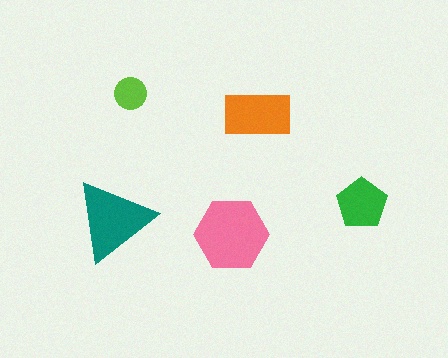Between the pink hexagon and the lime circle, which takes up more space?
The pink hexagon.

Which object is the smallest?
The lime circle.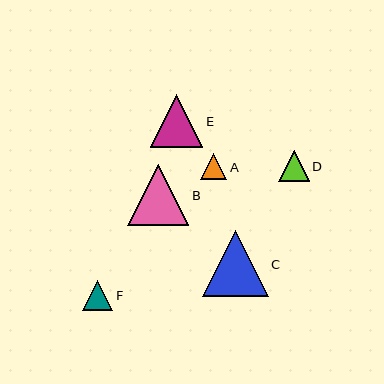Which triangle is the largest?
Triangle C is the largest with a size of approximately 66 pixels.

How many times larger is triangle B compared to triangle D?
Triangle B is approximately 2.0 times the size of triangle D.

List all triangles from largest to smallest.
From largest to smallest: C, B, E, D, F, A.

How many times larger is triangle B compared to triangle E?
Triangle B is approximately 1.2 times the size of triangle E.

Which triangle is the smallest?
Triangle A is the smallest with a size of approximately 26 pixels.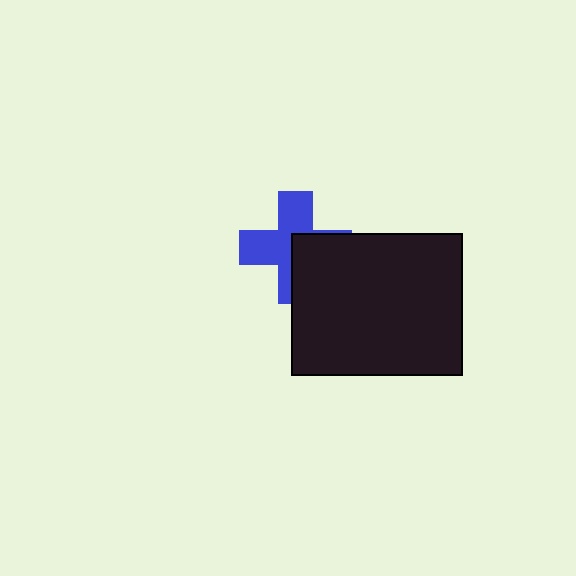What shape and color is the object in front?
The object in front is a black rectangle.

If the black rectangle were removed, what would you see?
You would see the complete blue cross.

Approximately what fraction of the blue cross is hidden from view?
Roughly 41% of the blue cross is hidden behind the black rectangle.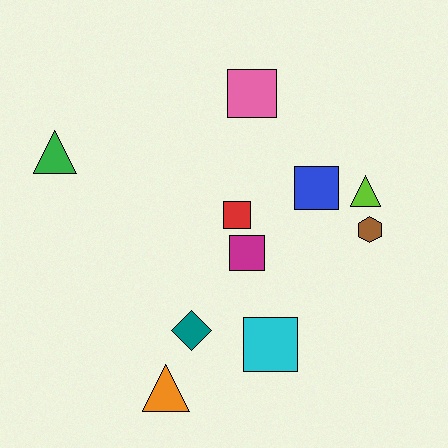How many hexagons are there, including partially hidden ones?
There is 1 hexagon.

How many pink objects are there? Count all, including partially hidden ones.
There is 1 pink object.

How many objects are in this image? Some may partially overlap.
There are 10 objects.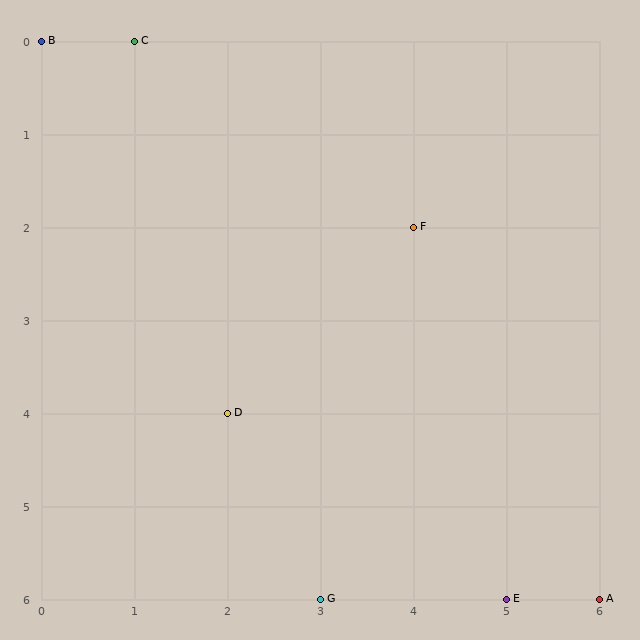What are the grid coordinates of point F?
Point F is at grid coordinates (4, 2).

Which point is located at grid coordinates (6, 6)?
Point A is at (6, 6).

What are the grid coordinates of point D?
Point D is at grid coordinates (2, 4).